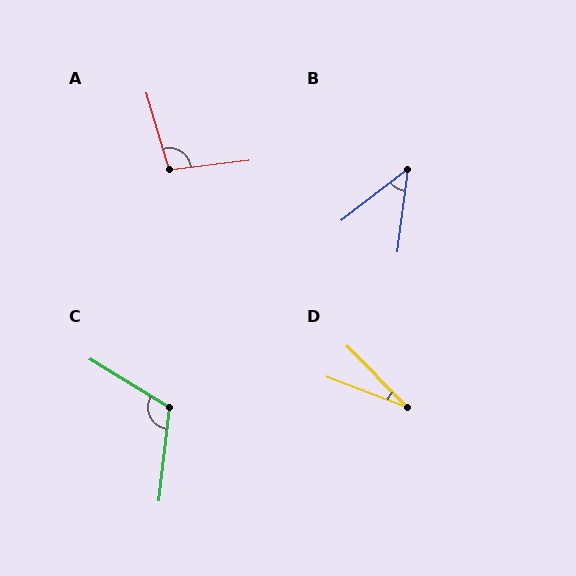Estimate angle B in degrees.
Approximately 45 degrees.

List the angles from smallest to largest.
D (24°), B (45°), A (99°), C (115°).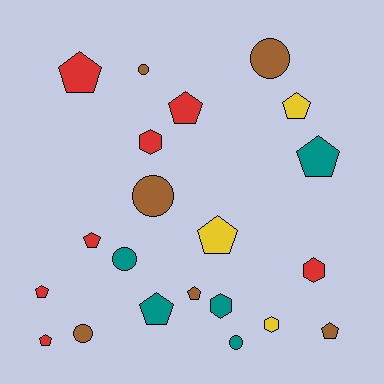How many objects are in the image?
There are 21 objects.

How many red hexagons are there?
There are 2 red hexagons.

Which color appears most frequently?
Red, with 7 objects.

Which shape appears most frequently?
Pentagon, with 11 objects.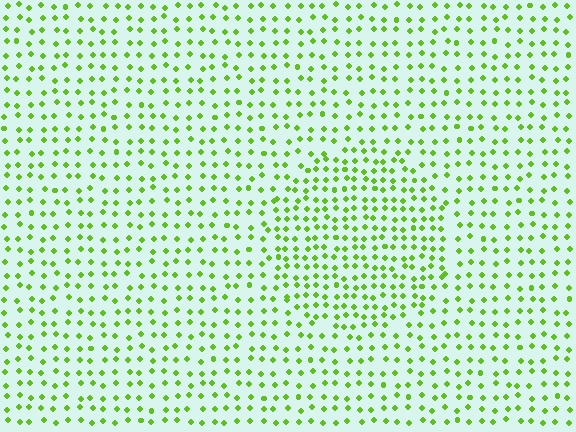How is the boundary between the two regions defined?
The boundary is defined by a change in element density (approximately 1.6x ratio). All elements are the same color, size, and shape.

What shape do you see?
I see a circle.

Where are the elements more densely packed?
The elements are more densely packed inside the circle boundary.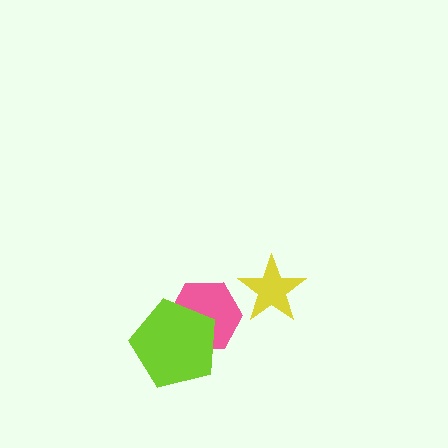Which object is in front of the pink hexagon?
The lime pentagon is in front of the pink hexagon.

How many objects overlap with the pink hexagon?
1 object overlaps with the pink hexagon.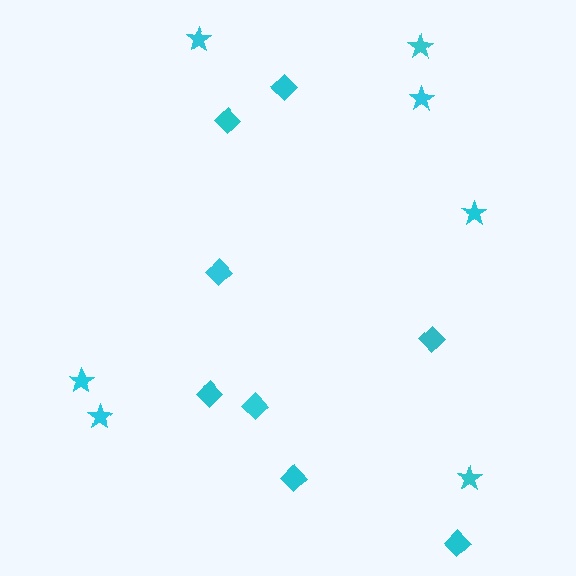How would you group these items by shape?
There are 2 groups: one group of diamonds (8) and one group of stars (7).